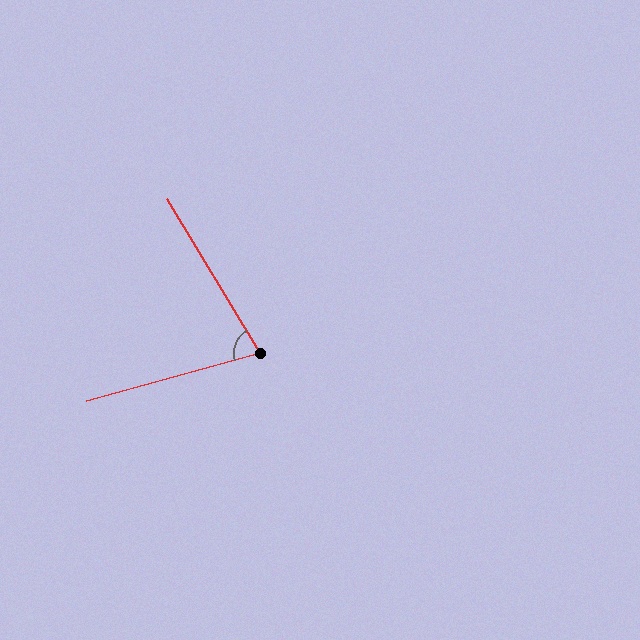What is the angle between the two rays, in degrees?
Approximately 74 degrees.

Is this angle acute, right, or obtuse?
It is acute.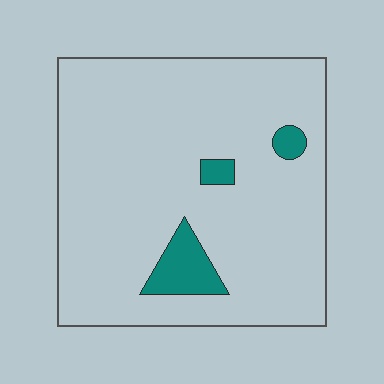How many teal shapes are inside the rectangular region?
3.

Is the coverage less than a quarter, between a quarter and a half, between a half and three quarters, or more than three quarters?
Less than a quarter.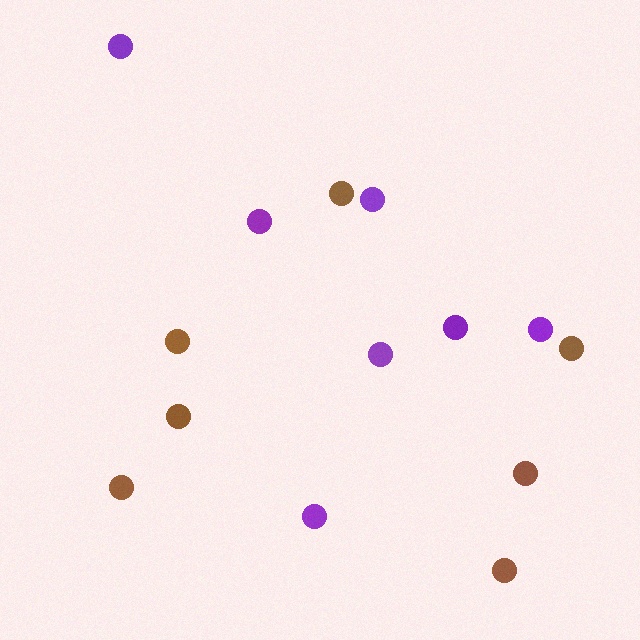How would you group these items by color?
There are 2 groups: one group of brown circles (7) and one group of purple circles (7).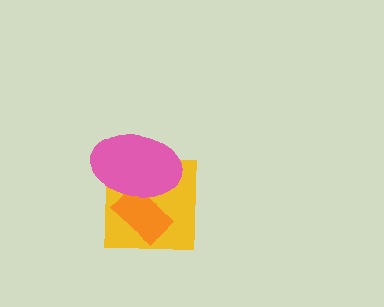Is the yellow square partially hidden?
Yes, it is partially covered by another shape.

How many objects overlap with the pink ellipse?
2 objects overlap with the pink ellipse.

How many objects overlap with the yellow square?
2 objects overlap with the yellow square.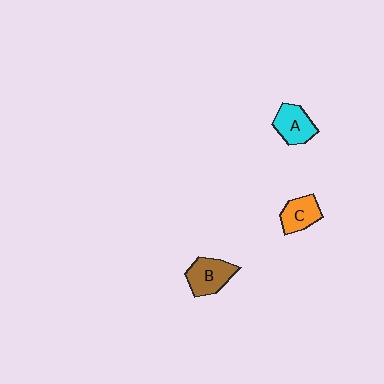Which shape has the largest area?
Shape B (brown).